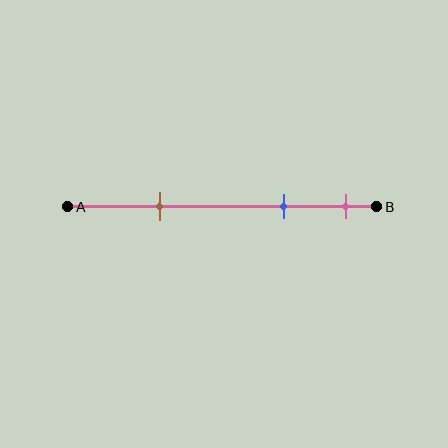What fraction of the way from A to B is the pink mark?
The pink mark is approximately 90% (0.9) of the way from A to B.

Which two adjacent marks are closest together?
The blue and pink marks are the closest adjacent pair.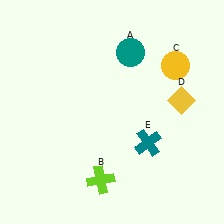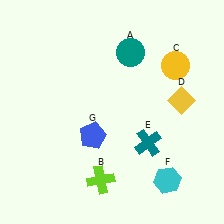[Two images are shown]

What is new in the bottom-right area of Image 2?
A cyan hexagon (F) was added in the bottom-right area of Image 2.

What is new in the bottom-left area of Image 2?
A blue pentagon (G) was added in the bottom-left area of Image 2.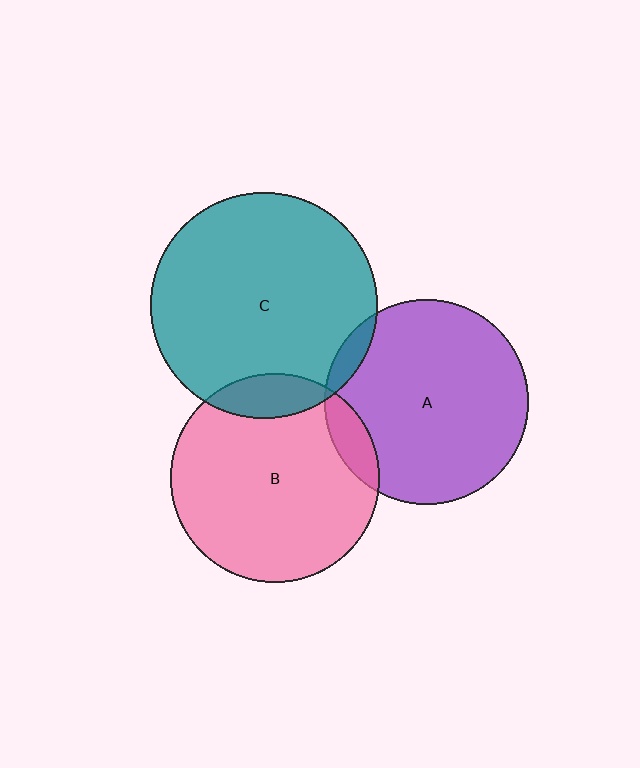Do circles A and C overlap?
Yes.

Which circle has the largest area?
Circle C (teal).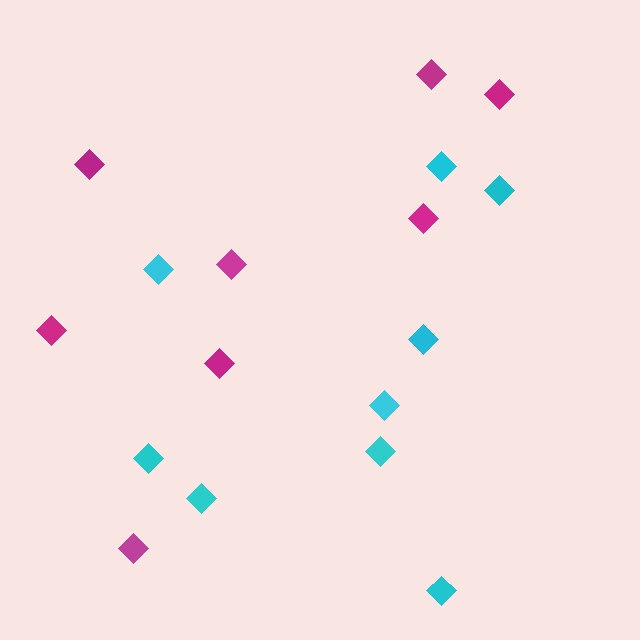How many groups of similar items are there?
There are 2 groups: one group of cyan diamonds (9) and one group of magenta diamonds (8).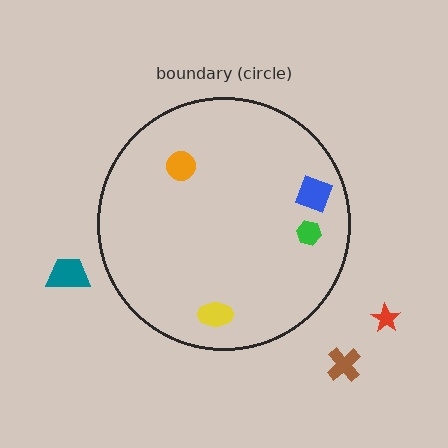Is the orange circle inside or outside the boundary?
Inside.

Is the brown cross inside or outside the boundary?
Outside.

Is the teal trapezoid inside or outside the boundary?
Outside.